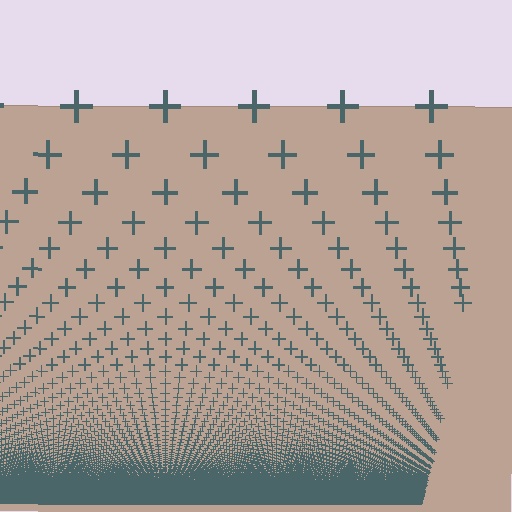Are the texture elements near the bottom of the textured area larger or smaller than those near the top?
Smaller. The gradient is inverted — elements near the bottom are smaller and denser.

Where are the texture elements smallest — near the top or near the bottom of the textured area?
Near the bottom.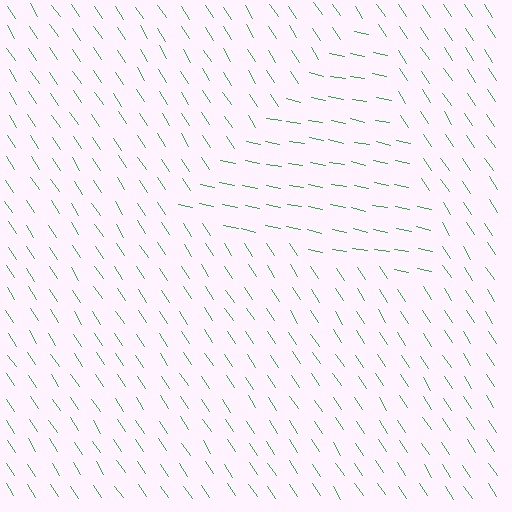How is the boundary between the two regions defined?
The boundary is defined purely by a change in line orientation (approximately 45 degrees difference). All lines are the same color and thickness.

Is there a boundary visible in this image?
Yes, there is a texture boundary formed by a change in line orientation.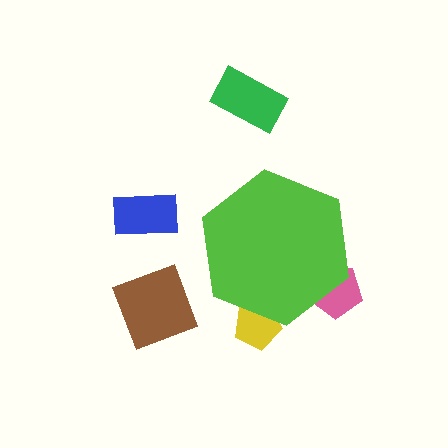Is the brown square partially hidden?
No, the brown square is fully visible.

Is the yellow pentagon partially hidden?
Yes, the yellow pentagon is partially hidden behind the lime hexagon.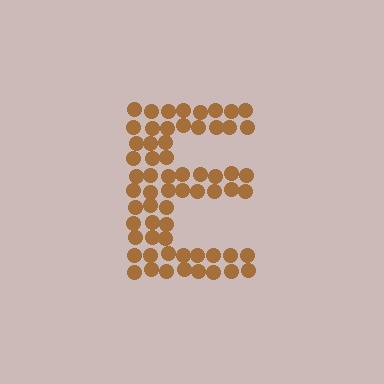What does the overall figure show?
The overall figure shows the letter E.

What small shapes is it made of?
It is made of small circles.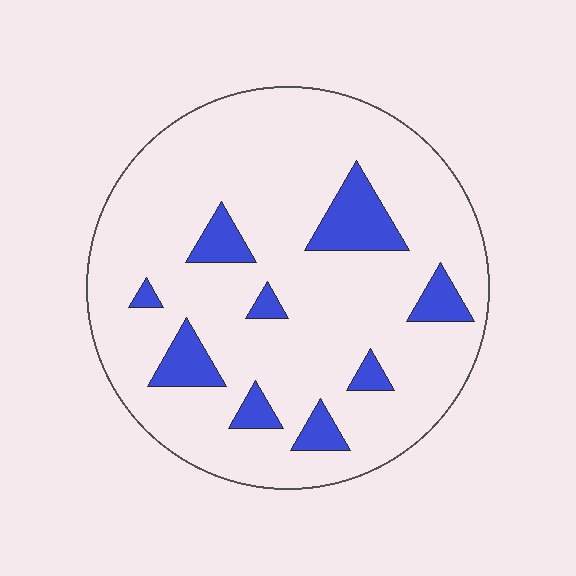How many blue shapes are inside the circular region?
9.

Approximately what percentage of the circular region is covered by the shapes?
Approximately 15%.